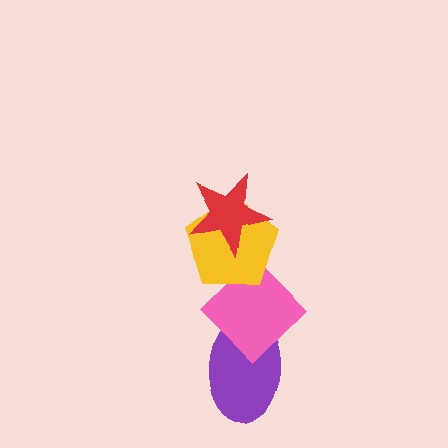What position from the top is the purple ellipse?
The purple ellipse is 4th from the top.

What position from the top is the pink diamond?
The pink diamond is 3rd from the top.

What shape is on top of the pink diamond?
The yellow pentagon is on top of the pink diamond.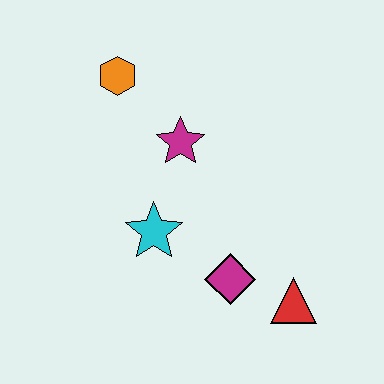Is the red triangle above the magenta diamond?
No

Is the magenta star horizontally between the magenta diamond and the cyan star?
Yes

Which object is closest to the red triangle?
The magenta diamond is closest to the red triangle.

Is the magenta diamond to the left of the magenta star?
No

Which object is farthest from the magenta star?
The red triangle is farthest from the magenta star.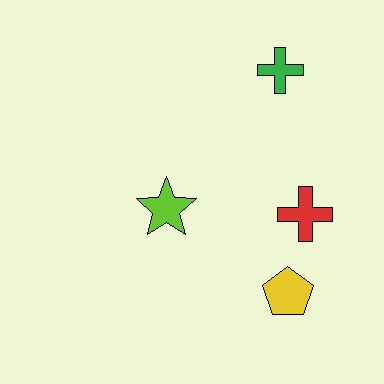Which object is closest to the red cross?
The yellow pentagon is closest to the red cross.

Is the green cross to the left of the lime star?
No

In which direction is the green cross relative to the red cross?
The green cross is above the red cross.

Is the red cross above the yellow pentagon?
Yes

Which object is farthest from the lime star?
The green cross is farthest from the lime star.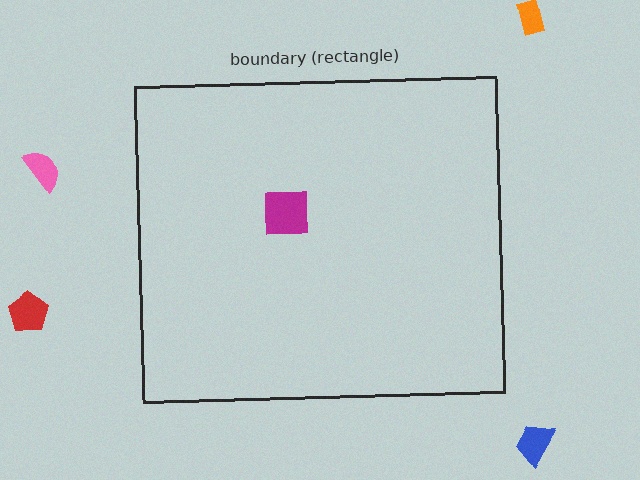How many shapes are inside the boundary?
1 inside, 4 outside.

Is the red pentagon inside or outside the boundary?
Outside.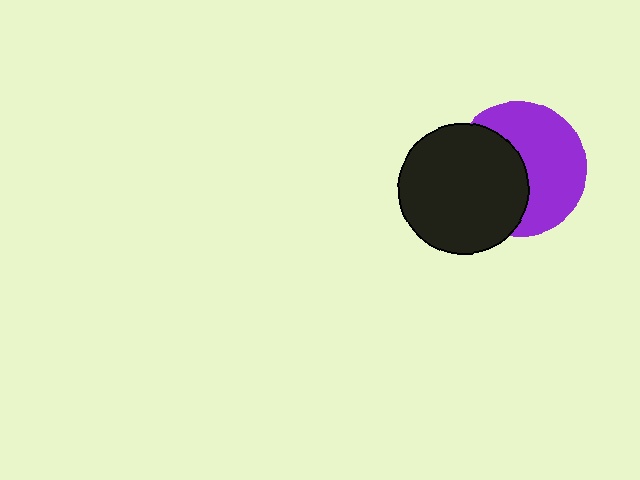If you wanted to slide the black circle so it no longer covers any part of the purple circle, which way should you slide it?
Slide it left — that is the most direct way to separate the two shapes.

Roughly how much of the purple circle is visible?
About half of it is visible (roughly 55%).